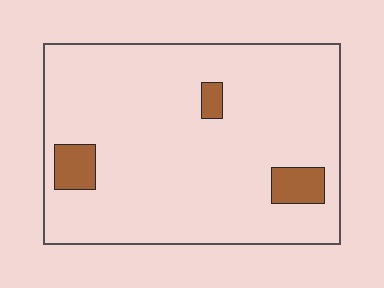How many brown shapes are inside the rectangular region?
3.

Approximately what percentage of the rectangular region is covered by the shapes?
Approximately 10%.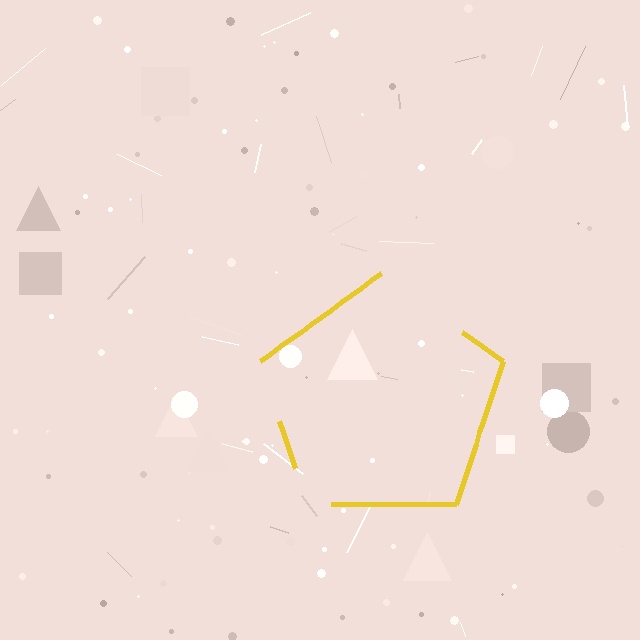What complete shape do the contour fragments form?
The contour fragments form a pentagon.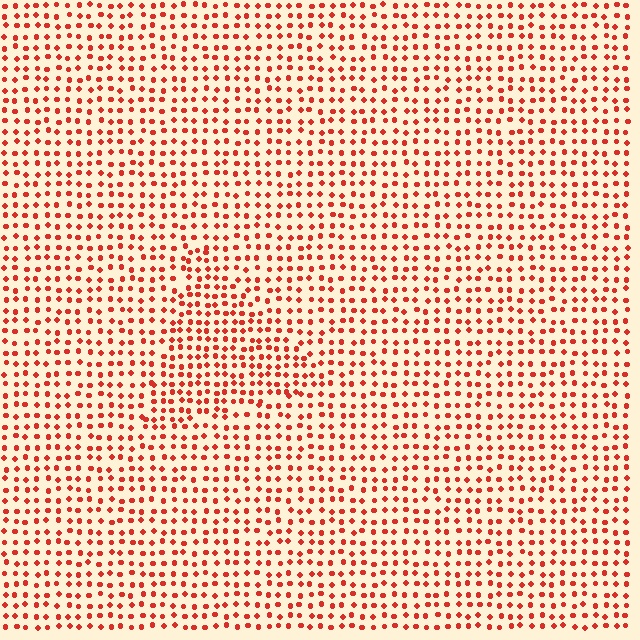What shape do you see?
I see a triangle.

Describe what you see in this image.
The image contains small red elements arranged at two different densities. A triangle-shaped region is visible where the elements are more densely packed than the surrounding area.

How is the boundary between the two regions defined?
The boundary is defined by a change in element density (approximately 1.4x ratio). All elements are the same color, size, and shape.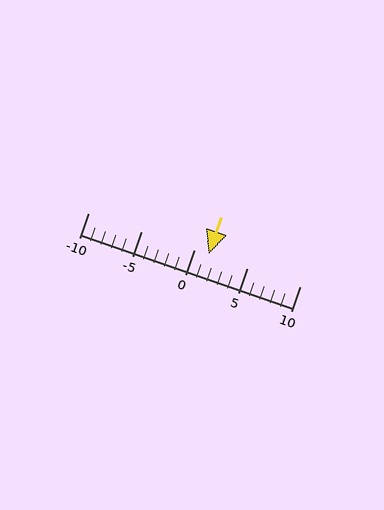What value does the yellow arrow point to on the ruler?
The yellow arrow points to approximately 1.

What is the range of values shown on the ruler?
The ruler shows values from -10 to 10.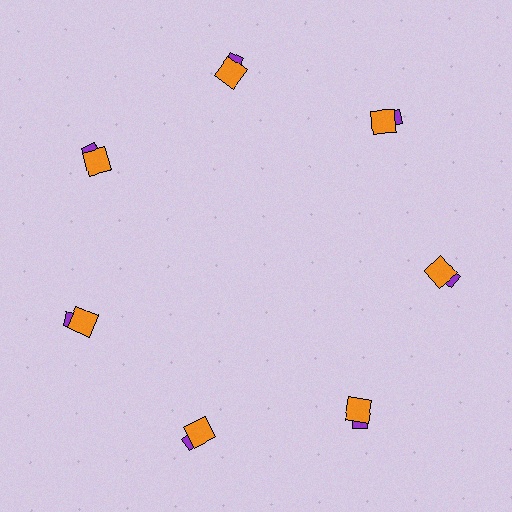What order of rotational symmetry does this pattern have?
This pattern has 7-fold rotational symmetry.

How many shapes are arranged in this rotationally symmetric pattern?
There are 14 shapes, arranged in 7 groups of 2.